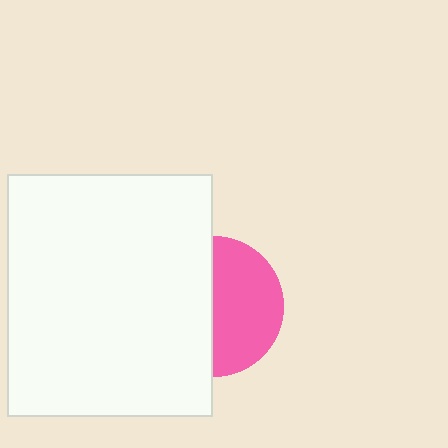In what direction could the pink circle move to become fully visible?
The pink circle could move right. That would shift it out from behind the white rectangle entirely.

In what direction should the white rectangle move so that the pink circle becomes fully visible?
The white rectangle should move left. That is the shortest direction to clear the overlap and leave the pink circle fully visible.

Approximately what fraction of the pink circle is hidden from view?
Roughly 50% of the pink circle is hidden behind the white rectangle.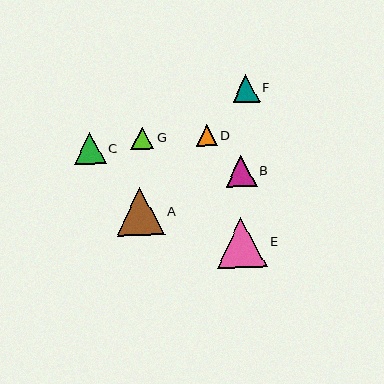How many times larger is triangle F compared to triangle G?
Triangle F is approximately 1.2 times the size of triangle G.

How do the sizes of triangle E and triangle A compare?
Triangle E and triangle A are approximately the same size.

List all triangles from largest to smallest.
From largest to smallest: E, A, C, B, F, G, D.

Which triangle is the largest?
Triangle E is the largest with a size of approximately 51 pixels.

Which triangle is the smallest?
Triangle D is the smallest with a size of approximately 21 pixels.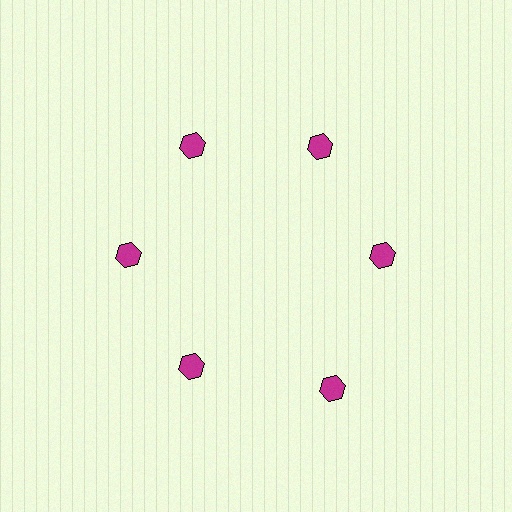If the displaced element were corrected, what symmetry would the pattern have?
It would have 6-fold rotational symmetry — the pattern would map onto itself every 60 degrees.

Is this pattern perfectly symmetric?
No. The 6 magenta hexagons are arranged in a ring, but one element near the 5 o'clock position is pushed outward from the center, breaking the 6-fold rotational symmetry.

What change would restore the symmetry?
The symmetry would be restored by moving it inward, back onto the ring so that all 6 hexagons sit at equal angles and equal distance from the center.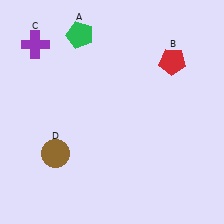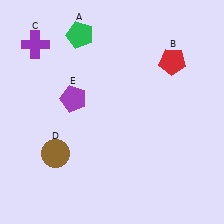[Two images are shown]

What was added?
A purple pentagon (E) was added in Image 2.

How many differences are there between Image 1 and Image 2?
There is 1 difference between the two images.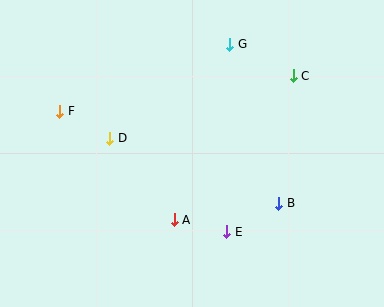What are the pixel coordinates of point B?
Point B is at (279, 203).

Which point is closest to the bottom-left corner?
Point A is closest to the bottom-left corner.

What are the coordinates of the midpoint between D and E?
The midpoint between D and E is at (168, 185).